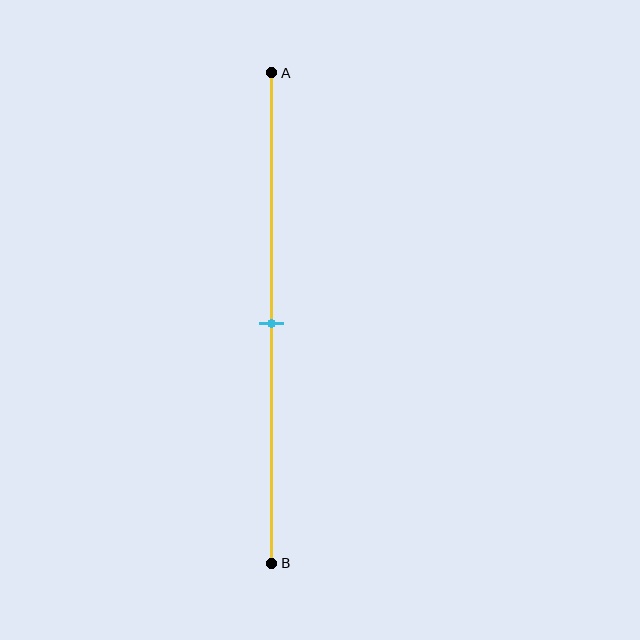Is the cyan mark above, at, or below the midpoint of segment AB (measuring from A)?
The cyan mark is approximately at the midpoint of segment AB.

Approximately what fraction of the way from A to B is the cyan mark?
The cyan mark is approximately 50% of the way from A to B.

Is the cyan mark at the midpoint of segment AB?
Yes, the mark is approximately at the midpoint.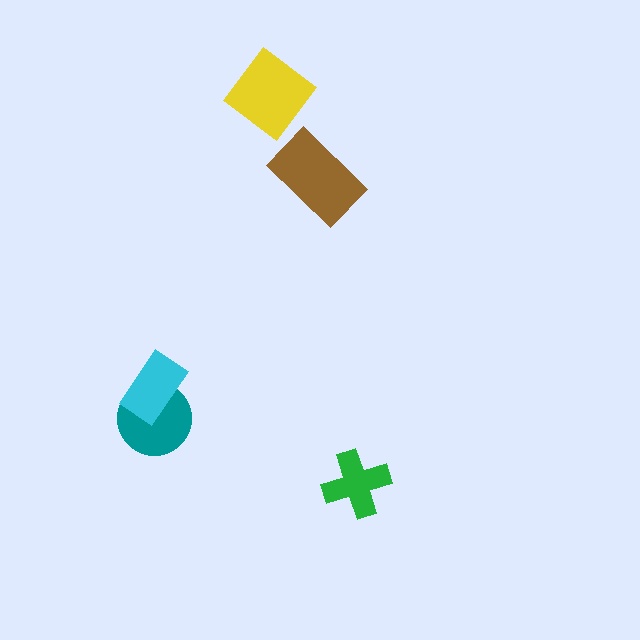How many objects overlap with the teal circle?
1 object overlaps with the teal circle.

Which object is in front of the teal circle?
The cyan rectangle is in front of the teal circle.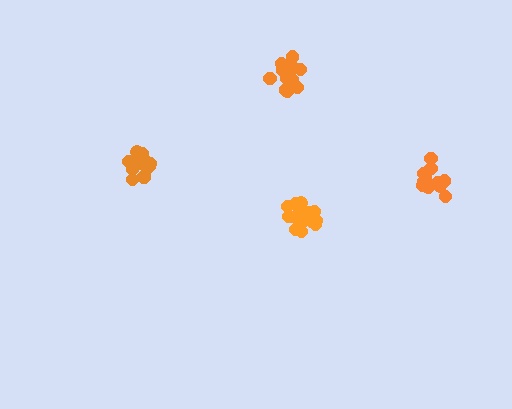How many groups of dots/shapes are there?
There are 4 groups.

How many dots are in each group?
Group 1: 17 dots, Group 2: 15 dots, Group 3: 13 dots, Group 4: 15 dots (60 total).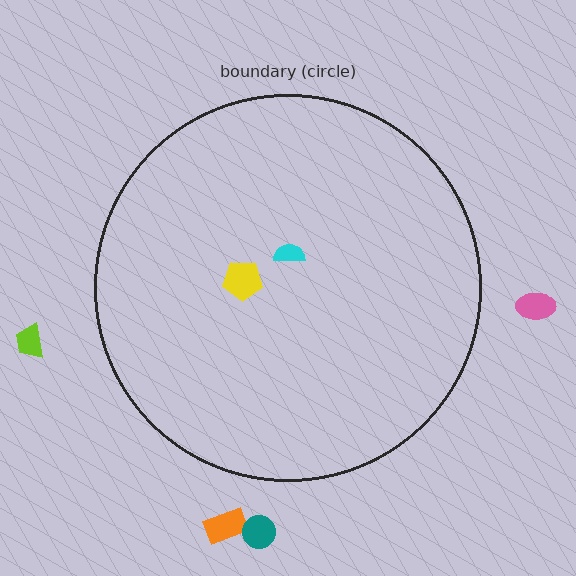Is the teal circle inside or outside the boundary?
Outside.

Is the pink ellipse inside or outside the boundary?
Outside.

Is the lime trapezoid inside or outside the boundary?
Outside.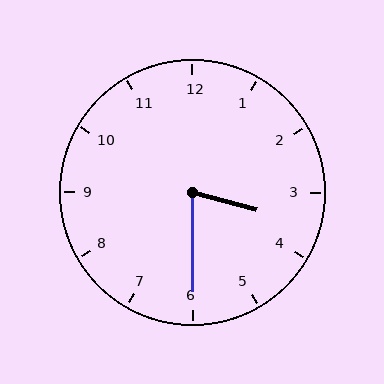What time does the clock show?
3:30.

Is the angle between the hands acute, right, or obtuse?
It is acute.